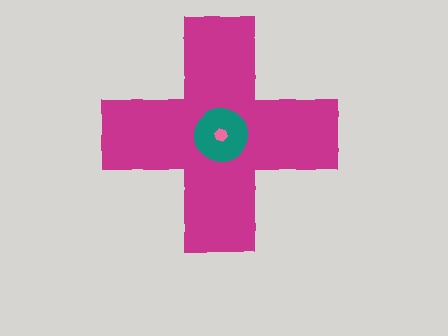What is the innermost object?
The pink hexagon.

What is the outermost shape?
The magenta cross.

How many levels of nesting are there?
3.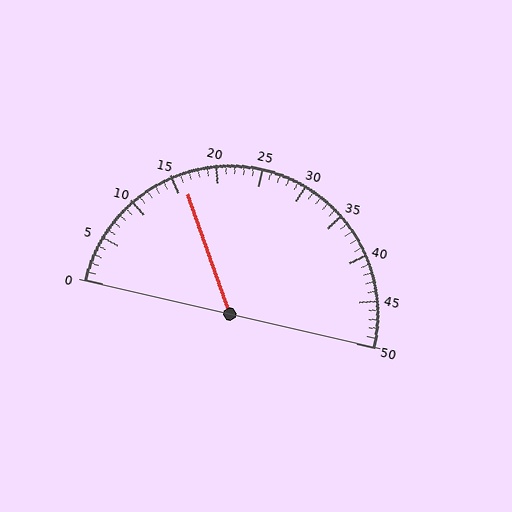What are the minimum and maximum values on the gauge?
The gauge ranges from 0 to 50.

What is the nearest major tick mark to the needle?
The nearest major tick mark is 15.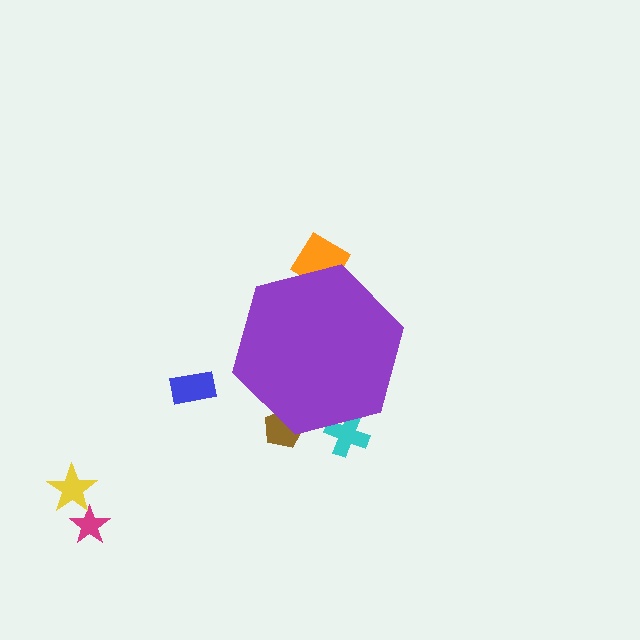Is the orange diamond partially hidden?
Yes, the orange diamond is partially hidden behind the purple hexagon.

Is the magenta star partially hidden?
No, the magenta star is fully visible.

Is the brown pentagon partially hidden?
Yes, the brown pentagon is partially hidden behind the purple hexagon.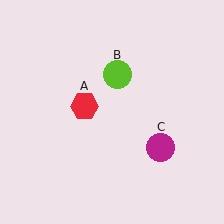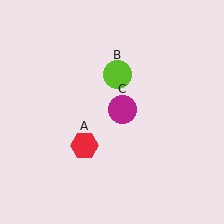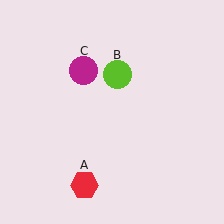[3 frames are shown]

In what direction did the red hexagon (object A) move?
The red hexagon (object A) moved down.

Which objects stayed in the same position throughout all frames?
Lime circle (object B) remained stationary.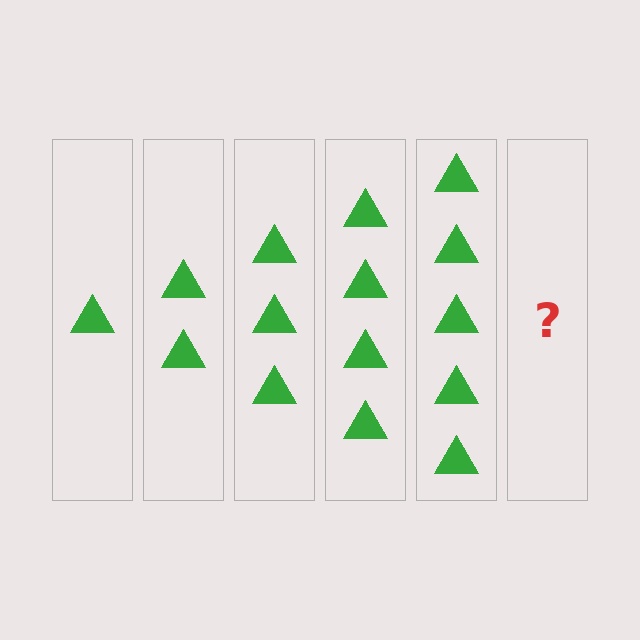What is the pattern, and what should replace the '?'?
The pattern is that each step adds one more triangle. The '?' should be 6 triangles.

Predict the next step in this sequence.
The next step is 6 triangles.